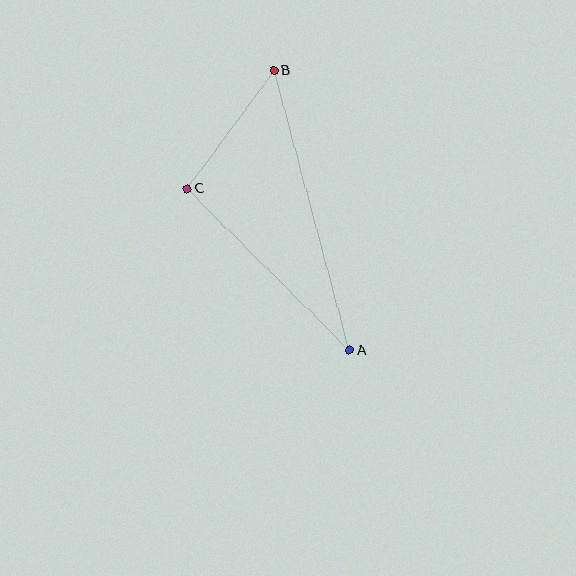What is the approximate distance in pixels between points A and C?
The distance between A and C is approximately 229 pixels.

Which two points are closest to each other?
Points B and C are closest to each other.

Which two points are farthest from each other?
Points A and B are farthest from each other.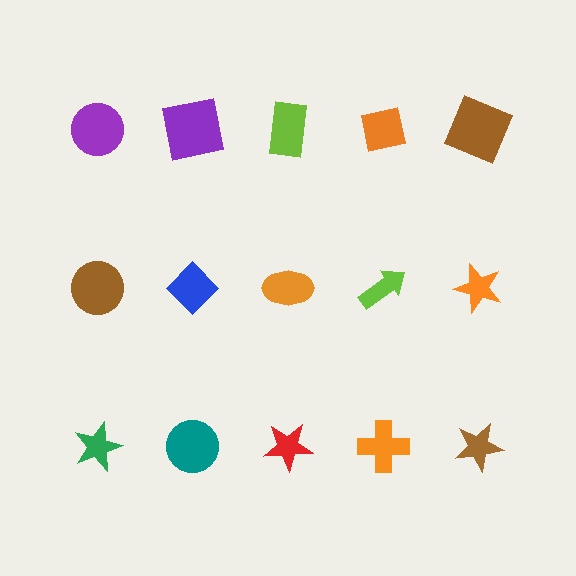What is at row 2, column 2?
A blue diamond.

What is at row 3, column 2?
A teal circle.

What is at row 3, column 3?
A red star.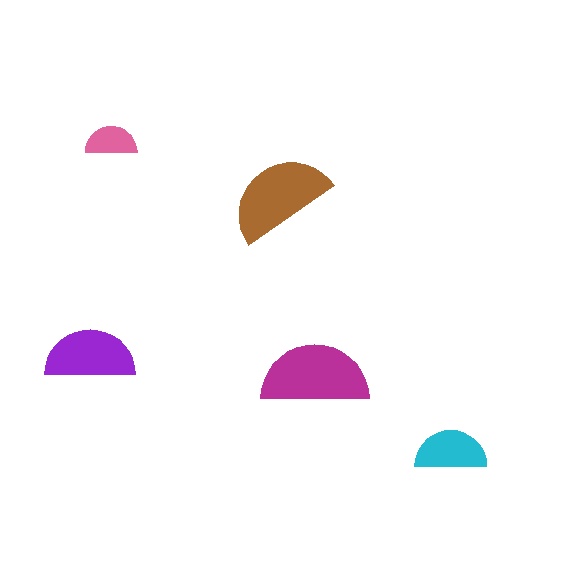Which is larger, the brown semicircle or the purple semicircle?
The brown one.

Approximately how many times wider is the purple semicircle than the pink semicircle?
About 1.5 times wider.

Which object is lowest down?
The cyan semicircle is bottommost.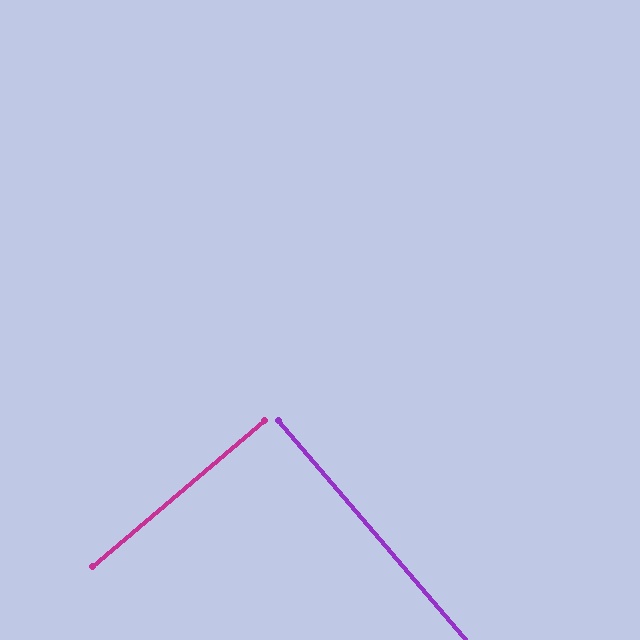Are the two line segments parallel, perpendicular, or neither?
Perpendicular — they meet at approximately 90°.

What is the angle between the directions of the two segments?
Approximately 90 degrees.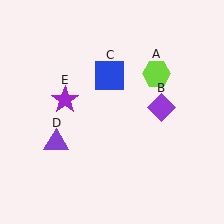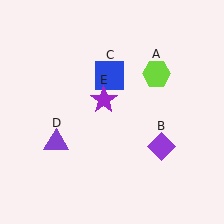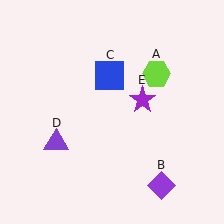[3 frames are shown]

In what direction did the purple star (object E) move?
The purple star (object E) moved right.